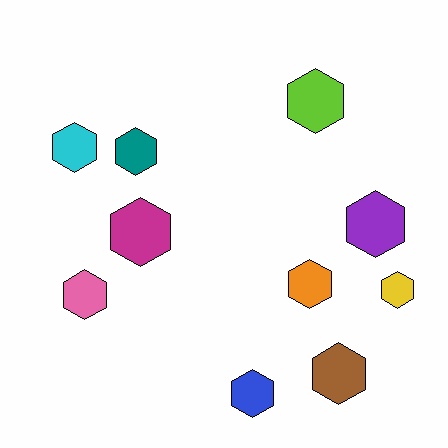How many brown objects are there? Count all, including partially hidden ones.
There is 1 brown object.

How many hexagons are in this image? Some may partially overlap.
There are 10 hexagons.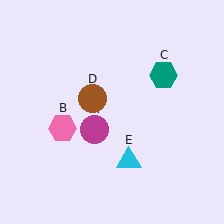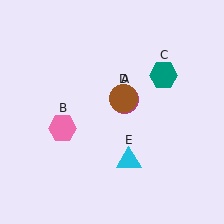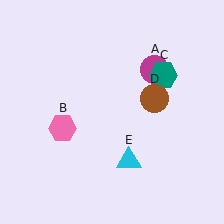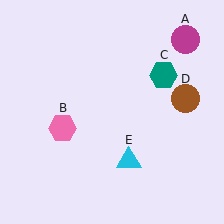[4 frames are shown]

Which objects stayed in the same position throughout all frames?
Pink hexagon (object B) and teal hexagon (object C) and cyan triangle (object E) remained stationary.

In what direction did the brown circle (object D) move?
The brown circle (object D) moved right.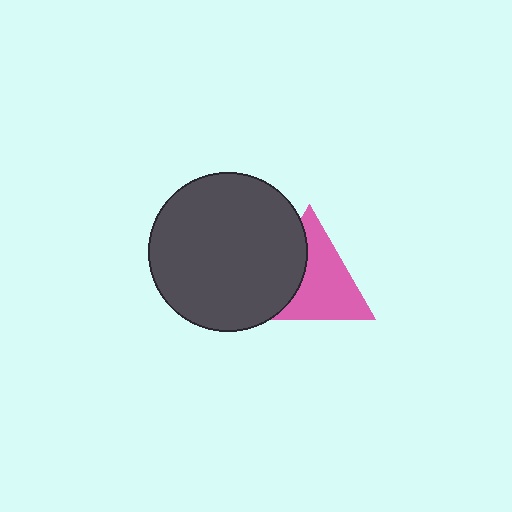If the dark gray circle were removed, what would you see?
You would see the complete pink triangle.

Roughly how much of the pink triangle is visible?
About half of it is visible (roughly 63%).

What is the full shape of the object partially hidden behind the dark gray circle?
The partially hidden object is a pink triangle.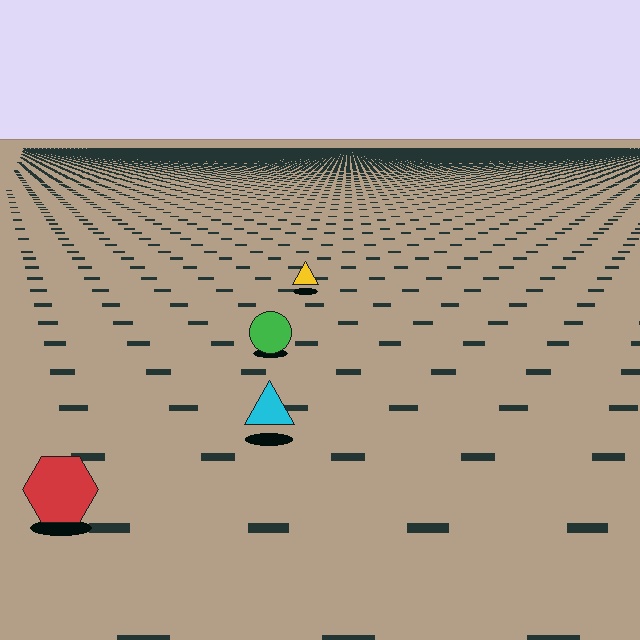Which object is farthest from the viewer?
The yellow triangle is farthest from the viewer. It appears smaller and the ground texture around it is denser.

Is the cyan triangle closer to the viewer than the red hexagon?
No. The red hexagon is closer — you can tell from the texture gradient: the ground texture is coarser near it.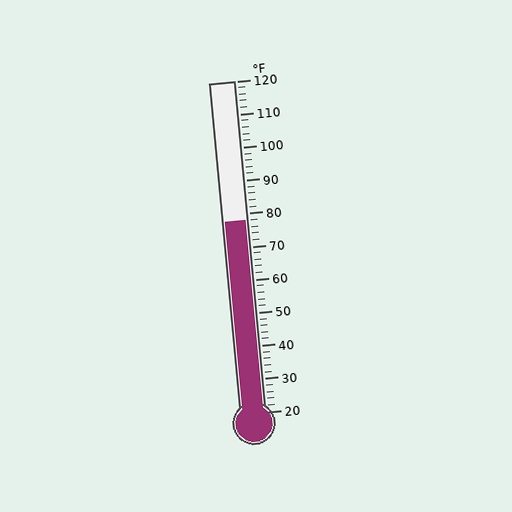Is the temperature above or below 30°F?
The temperature is above 30°F.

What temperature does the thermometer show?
The thermometer shows approximately 78°F.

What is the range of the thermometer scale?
The thermometer scale ranges from 20°F to 120°F.